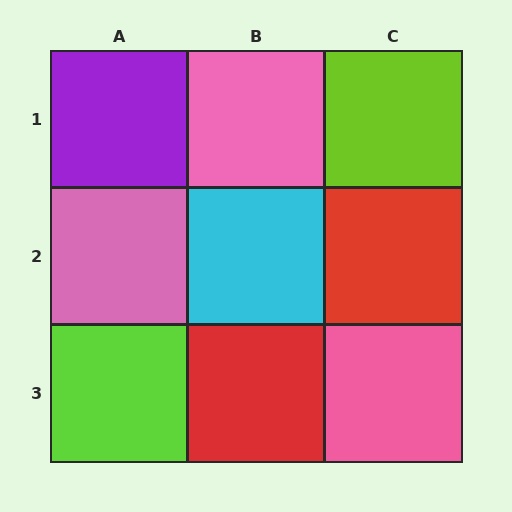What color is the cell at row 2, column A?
Pink.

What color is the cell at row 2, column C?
Red.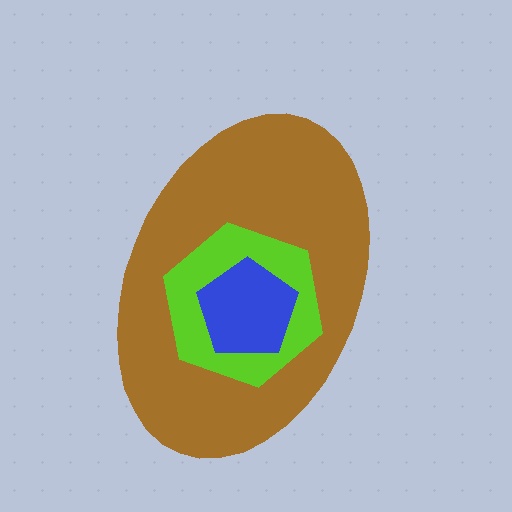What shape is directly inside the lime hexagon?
The blue pentagon.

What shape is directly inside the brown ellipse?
The lime hexagon.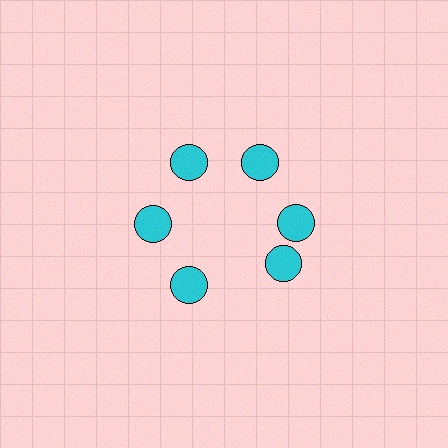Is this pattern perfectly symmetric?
No. The 6 cyan circles are arranged in a ring, but one element near the 5 o'clock position is rotated out of alignment along the ring, breaking the 6-fold rotational symmetry.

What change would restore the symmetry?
The symmetry would be restored by rotating it back into even spacing with its neighbors so that all 6 circles sit at equal angles and equal distance from the center.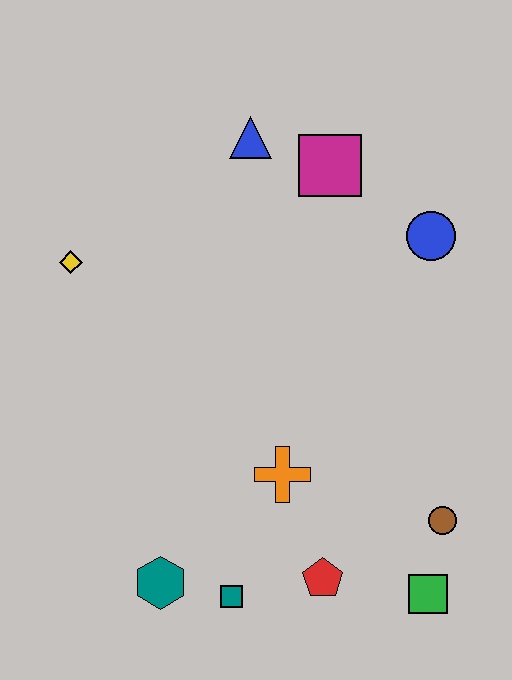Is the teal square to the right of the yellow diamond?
Yes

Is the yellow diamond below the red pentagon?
No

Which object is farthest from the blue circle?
The teal hexagon is farthest from the blue circle.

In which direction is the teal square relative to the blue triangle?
The teal square is below the blue triangle.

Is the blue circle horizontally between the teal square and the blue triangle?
No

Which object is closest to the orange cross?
The red pentagon is closest to the orange cross.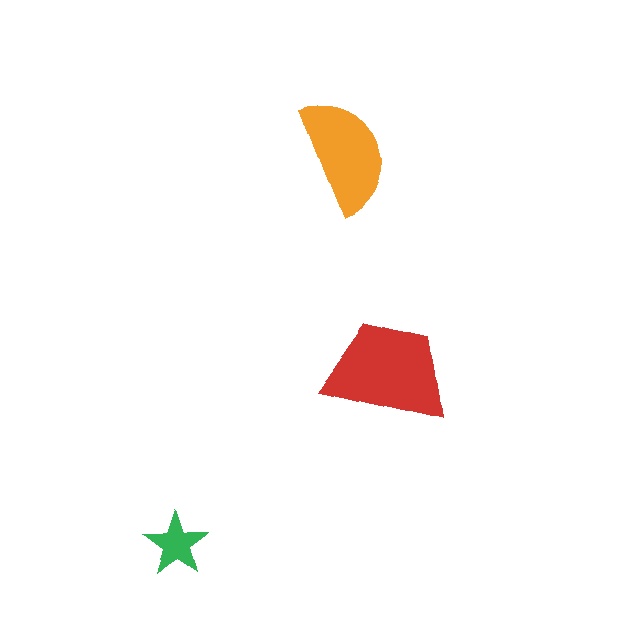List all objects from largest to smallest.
The red trapezoid, the orange semicircle, the green star.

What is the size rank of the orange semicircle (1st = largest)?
2nd.